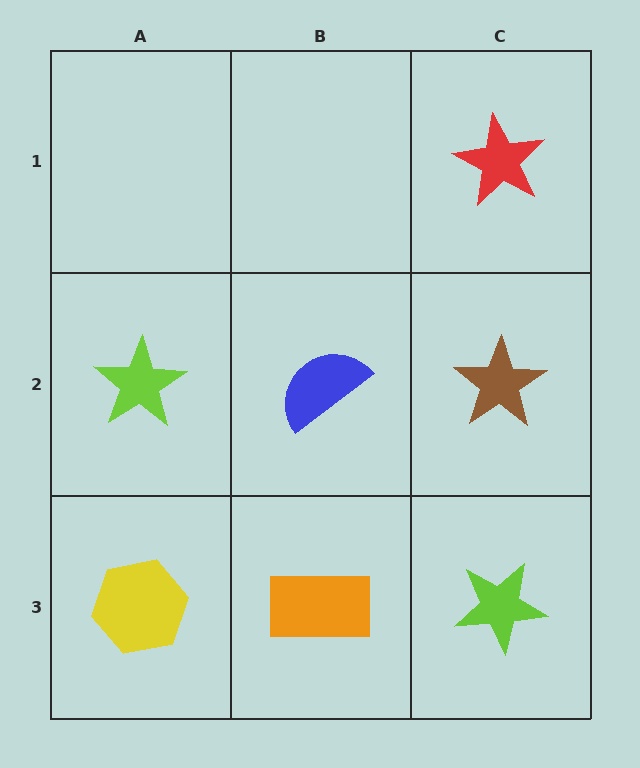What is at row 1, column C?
A red star.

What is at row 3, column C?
A lime star.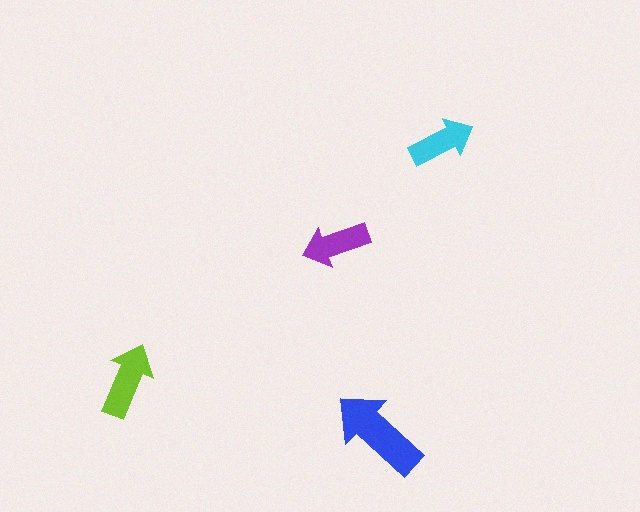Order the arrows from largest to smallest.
the blue one, the lime one, the purple one, the cyan one.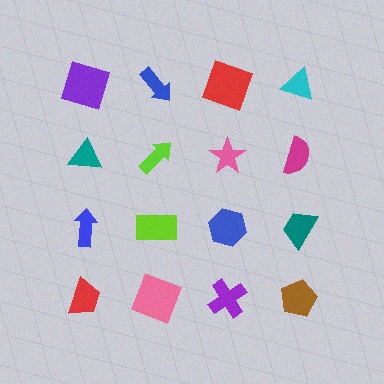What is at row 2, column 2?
A lime arrow.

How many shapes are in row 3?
4 shapes.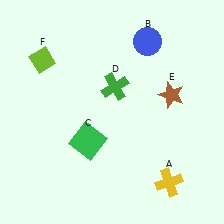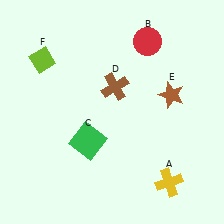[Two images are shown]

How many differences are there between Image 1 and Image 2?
There are 2 differences between the two images.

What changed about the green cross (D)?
In Image 1, D is green. In Image 2, it changed to brown.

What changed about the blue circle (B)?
In Image 1, B is blue. In Image 2, it changed to red.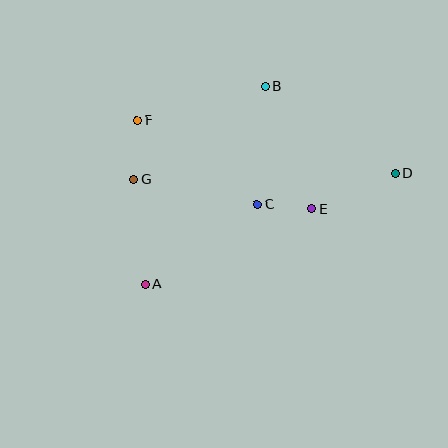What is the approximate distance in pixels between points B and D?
The distance between B and D is approximately 157 pixels.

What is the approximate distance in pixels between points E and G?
The distance between E and G is approximately 180 pixels.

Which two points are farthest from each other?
Points A and D are farthest from each other.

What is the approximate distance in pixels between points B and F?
The distance between B and F is approximately 132 pixels.